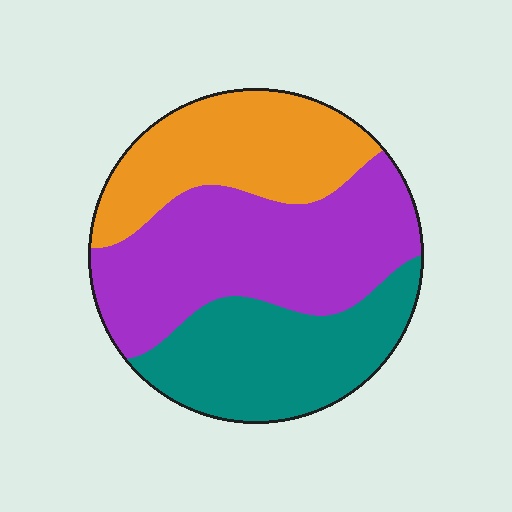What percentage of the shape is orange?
Orange takes up between a sixth and a third of the shape.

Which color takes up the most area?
Purple, at roughly 40%.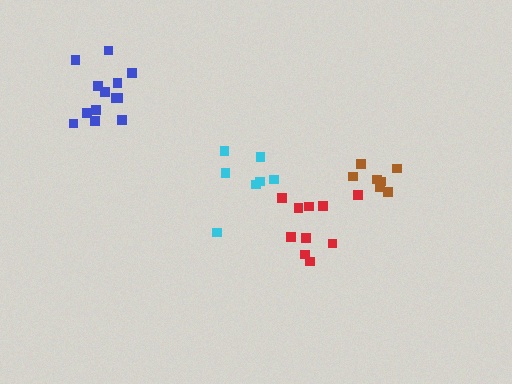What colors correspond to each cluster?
The clusters are colored: brown, red, blue, cyan.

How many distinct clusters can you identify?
There are 4 distinct clusters.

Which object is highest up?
The blue cluster is topmost.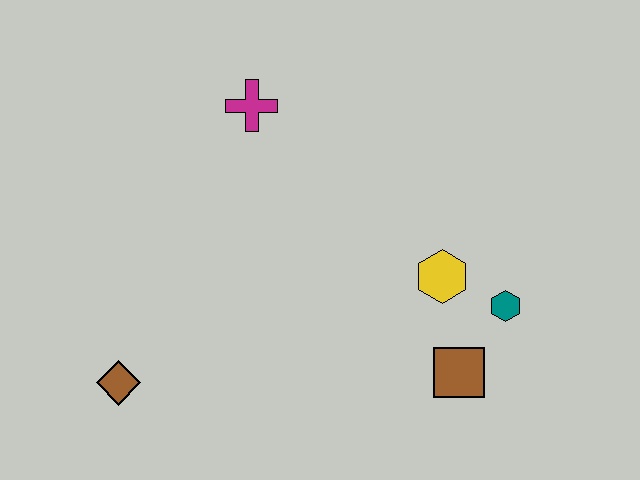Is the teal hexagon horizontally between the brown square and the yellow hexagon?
No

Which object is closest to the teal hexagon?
The yellow hexagon is closest to the teal hexagon.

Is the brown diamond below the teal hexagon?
Yes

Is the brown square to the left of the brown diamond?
No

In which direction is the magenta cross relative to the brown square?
The magenta cross is above the brown square.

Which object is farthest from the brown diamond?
The teal hexagon is farthest from the brown diamond.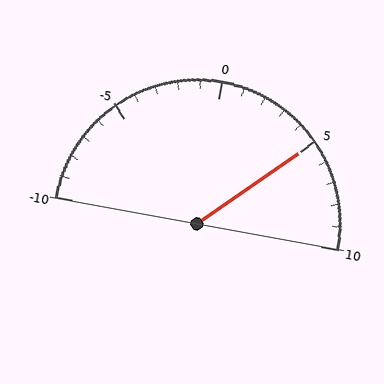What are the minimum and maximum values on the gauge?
The gauge ranges from -10 to 10.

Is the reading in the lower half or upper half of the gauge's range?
The reading is in the upper half of the range (-10 to 10).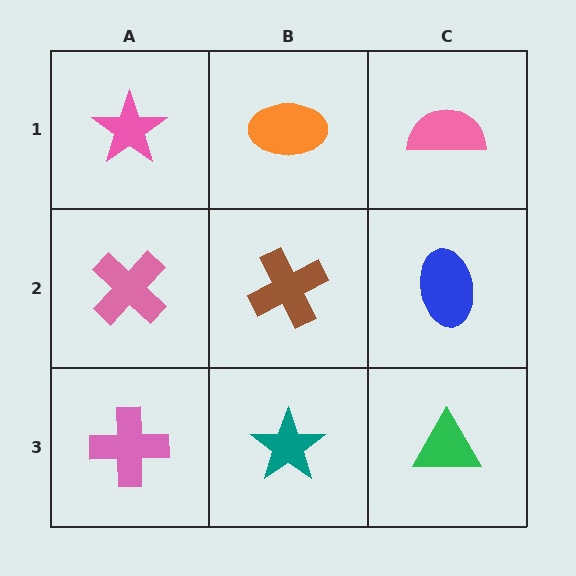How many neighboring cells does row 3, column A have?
2.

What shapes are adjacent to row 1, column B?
A brown cross (row 2, column B), a pink star (row 1, column A), a pink semicircle (row 1, column C).